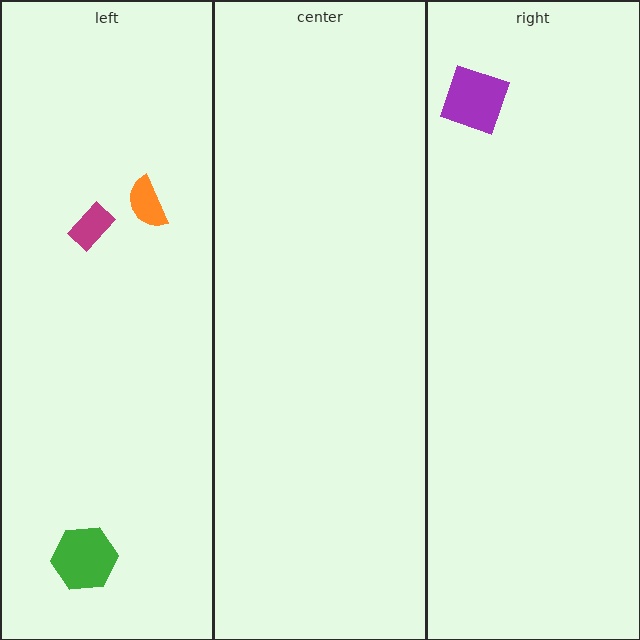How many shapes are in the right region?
1.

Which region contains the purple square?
The right region.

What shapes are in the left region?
The orange semicircle, the green hexagon, the magenta rectangle.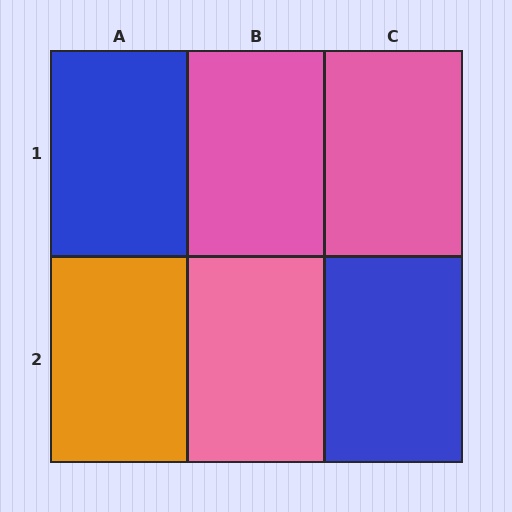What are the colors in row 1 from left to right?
Blue, pink, pink.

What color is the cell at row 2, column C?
Blue.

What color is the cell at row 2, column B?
Pink.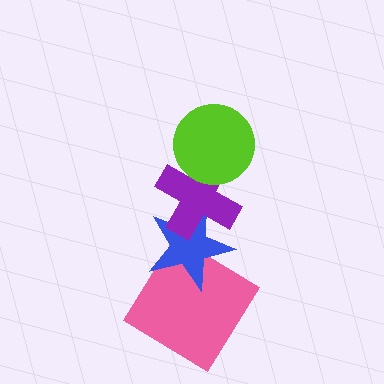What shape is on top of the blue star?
The purple cross is on top of the blue star.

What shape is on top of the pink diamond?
The blue star is on top of the pink diamond.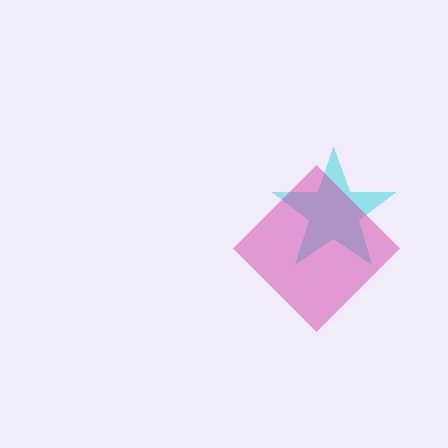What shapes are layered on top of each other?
The layered shapes are: a cyan star, a magenta diamond.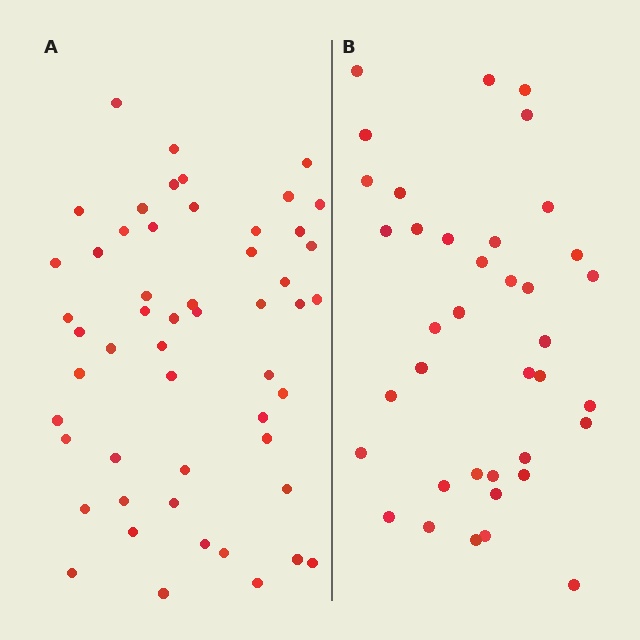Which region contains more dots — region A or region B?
Region A (the left region) has more dots.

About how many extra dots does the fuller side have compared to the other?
Region A has approximately 15 more dots than region B.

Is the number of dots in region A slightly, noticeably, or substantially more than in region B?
Region A has noticeably more, but not dramatically so. The ratio is roughly 1.4 to 1.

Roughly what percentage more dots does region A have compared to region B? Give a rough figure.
About 40% more.